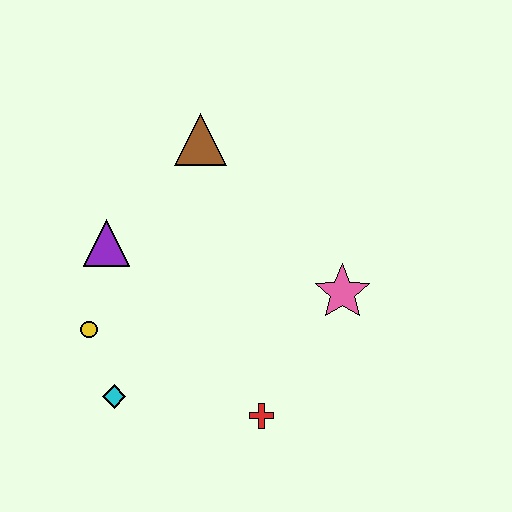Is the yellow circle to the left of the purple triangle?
Yes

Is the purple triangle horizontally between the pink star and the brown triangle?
No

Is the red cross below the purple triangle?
Yes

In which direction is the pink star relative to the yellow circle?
The pink star is to the right of the yellow circle.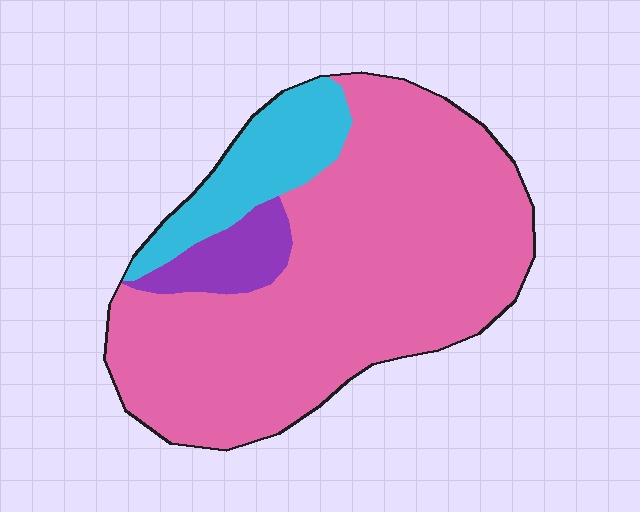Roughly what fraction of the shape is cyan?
Cyan takes up less than a sixth of the shape.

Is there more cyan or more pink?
Pink.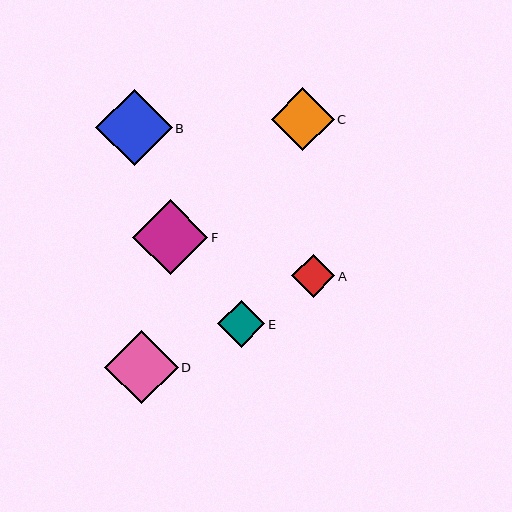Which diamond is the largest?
Diamond B is the largest with a size of approximately 76 pixels.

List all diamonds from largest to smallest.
From largest to smallest: B, F, D, C, E, A.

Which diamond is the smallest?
Diamond A is the smallest with a size of approximately 43 pixels.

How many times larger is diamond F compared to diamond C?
Diamond F is approximately 1.2 times the size of diamond C.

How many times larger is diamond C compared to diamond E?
Diamond C is approximately 1.3 times the size of diamond E.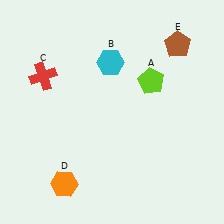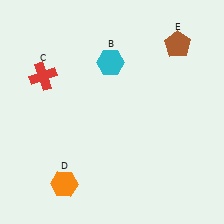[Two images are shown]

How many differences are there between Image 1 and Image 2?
There is 1 difference between the two images.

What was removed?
The lime pentagon (A) was removed in Image 2.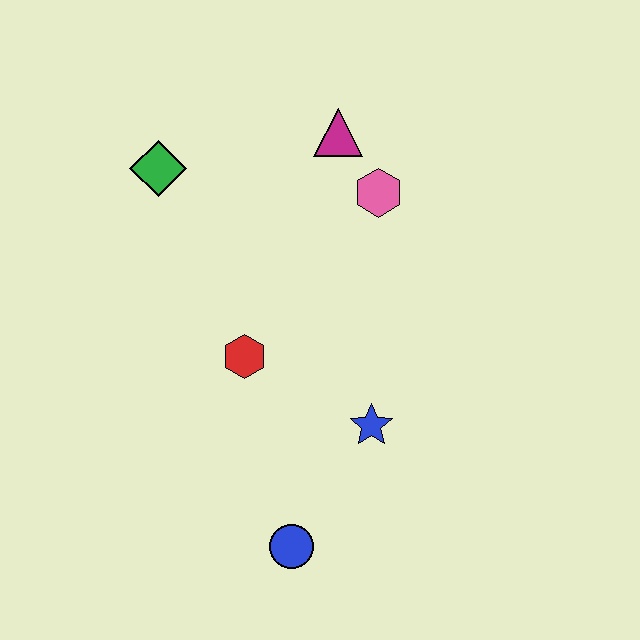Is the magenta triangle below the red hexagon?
No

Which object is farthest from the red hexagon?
The magenta triangle is farthest from the red hexagon.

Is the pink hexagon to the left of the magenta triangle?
No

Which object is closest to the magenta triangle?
The pink hexagon is closest to the magenta triangle.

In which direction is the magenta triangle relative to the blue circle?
The magenta triangle is above the blue circle.